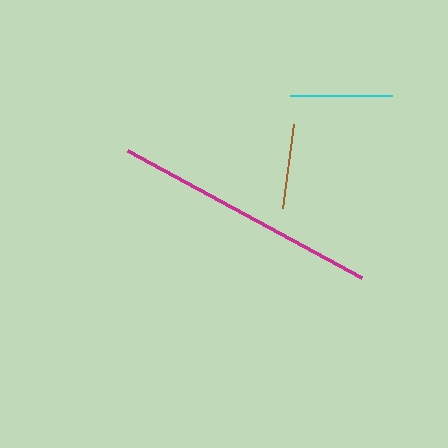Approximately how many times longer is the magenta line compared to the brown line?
The magenta line is approximately 3.1 times the length of the brown line.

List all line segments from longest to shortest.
From longest to shortest: magenta, cyan, brown.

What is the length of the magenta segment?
The magenta segment is approximately 265 pixels long.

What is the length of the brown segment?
The brown segment is approximately 85 pixels long.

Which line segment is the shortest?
The brown line is the shortest at approximately 85 pixels.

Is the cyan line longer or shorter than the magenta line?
The magenta line is longer than the cyan line.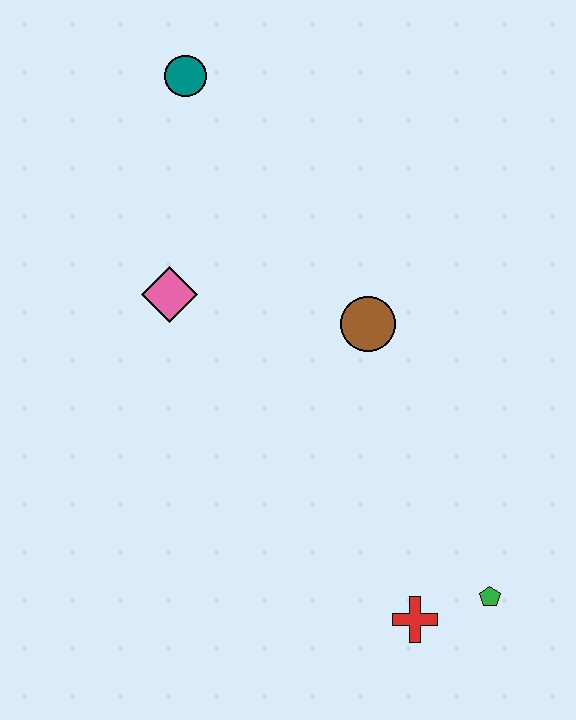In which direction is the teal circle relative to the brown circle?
The teal circle is above the brown circle.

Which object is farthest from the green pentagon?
The teal circle is farthest from the green pentagon.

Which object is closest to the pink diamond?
The brown circle is closest to the pink diamond.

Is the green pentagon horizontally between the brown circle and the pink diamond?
No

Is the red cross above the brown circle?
No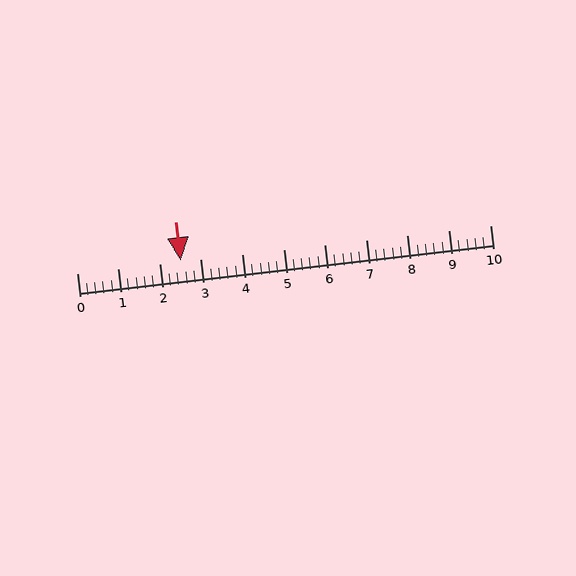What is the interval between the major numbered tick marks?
The major tick marks are spaced 1 units apart.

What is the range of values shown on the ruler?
The ruler shows values from 0 to 10.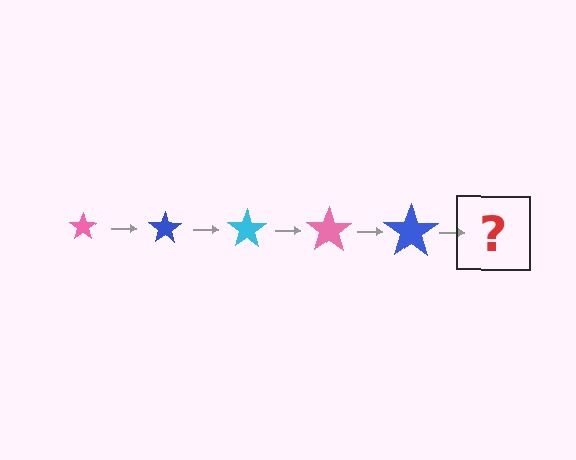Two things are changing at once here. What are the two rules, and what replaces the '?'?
The two rules are that the star grows larger each step and the color cycles through pink, blue, and cyan. The '?' should be a cyan star, larger than the previous one.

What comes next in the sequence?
The next element should be a cyan star, larger than the previous one.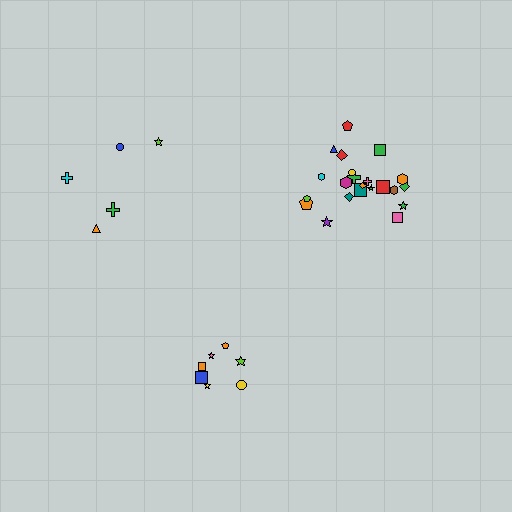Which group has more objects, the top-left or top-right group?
The top-right group.